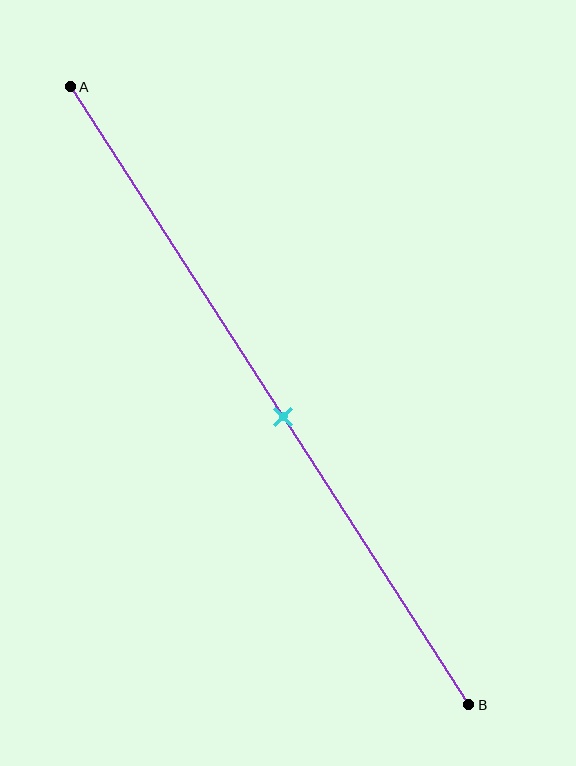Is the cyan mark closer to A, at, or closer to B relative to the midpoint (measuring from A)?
The cyan mark is closer to point B than the midpoint of segment AB.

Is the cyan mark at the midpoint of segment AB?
No, the mark is at about 55% from A, not at the 50% midpoint.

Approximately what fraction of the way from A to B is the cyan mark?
The cyan mark is approximately 55% of the way from A to B.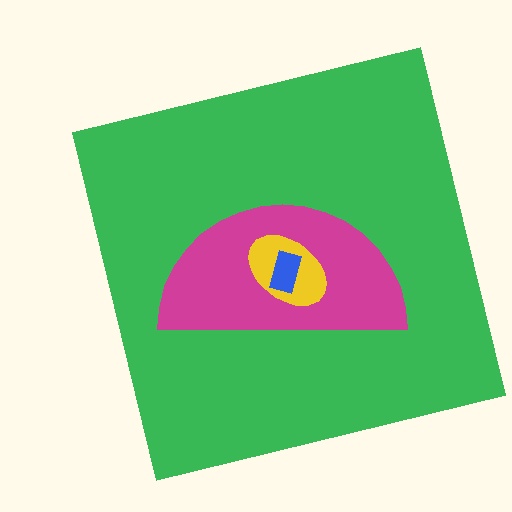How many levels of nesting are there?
4.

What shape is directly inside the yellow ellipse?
The blue rectangle.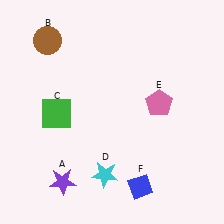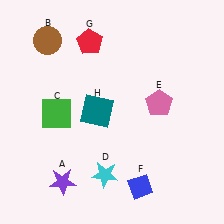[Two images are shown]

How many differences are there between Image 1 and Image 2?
There are 2 differences between the two images.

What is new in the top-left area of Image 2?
A red pentagon (G) was added in the top-left area of Image 2.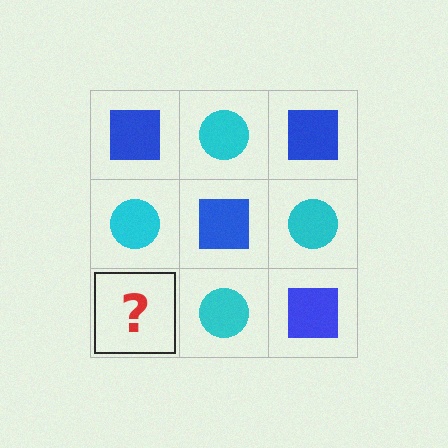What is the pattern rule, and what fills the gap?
The rule is that it alternates blue square and cyan circle in a checkerboard pattern. The gap should be filled with a blue square.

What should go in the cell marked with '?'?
The missing cell should contain a blue square.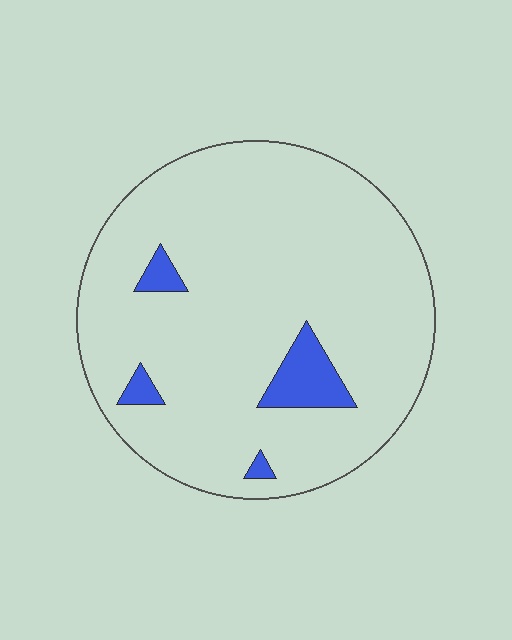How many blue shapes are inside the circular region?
4.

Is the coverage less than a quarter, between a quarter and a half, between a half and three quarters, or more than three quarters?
Less than a quarter.